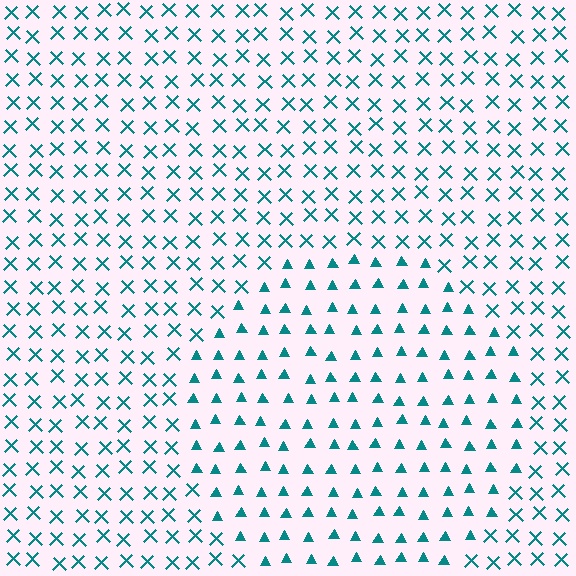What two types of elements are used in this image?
The image uses triangles inside the circle region and X marks outside it.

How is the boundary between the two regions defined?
The boundary is defined by a change in element shape: triangles inside vs. X marks outside. All elements share the same color and spacing.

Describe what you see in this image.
The image is filled with small teal elements arranged in a uniform grid. A circle-shaped region contains triangles, while the surrounding area contains X marks. The boundary is defined purely by the change in element shape.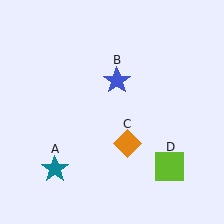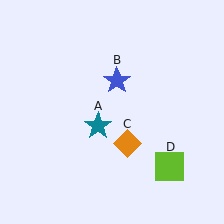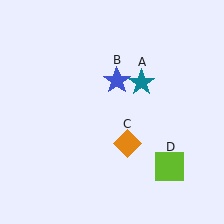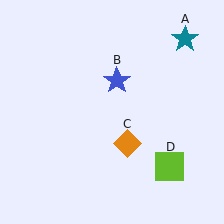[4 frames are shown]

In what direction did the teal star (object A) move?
The teal star (object A) moved up and to the right.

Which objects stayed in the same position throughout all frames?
Blue star (object B) and orange diamond (object C) and lime square (object D) remained stationary.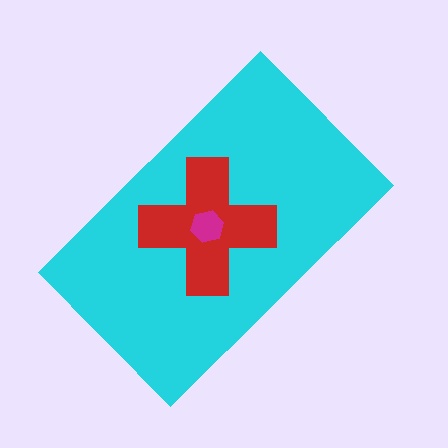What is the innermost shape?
The magenta hexagon.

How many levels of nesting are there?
3.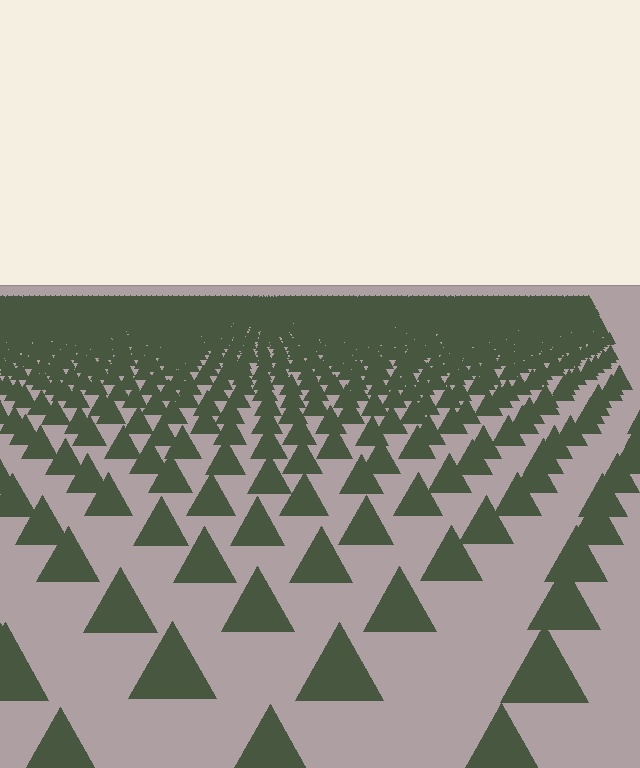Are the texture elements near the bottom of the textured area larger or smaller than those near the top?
Larger. Near the bottom, elements are closer to the viewer and appear at a bigger on-screen size.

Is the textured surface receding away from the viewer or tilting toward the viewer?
The surface is receding away from the viewer. Texture elements get smaller and denser toward the top.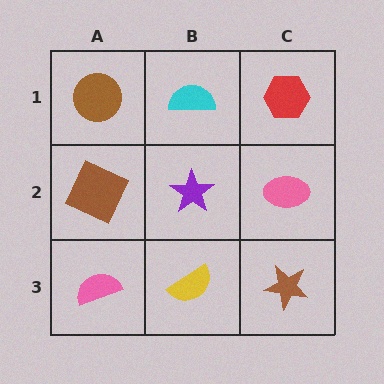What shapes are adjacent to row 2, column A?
A brown circle (row 1, column A), a pink semicircle (row 3, column A), a purple star (row 2, column B).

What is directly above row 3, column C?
A pink ellipse.